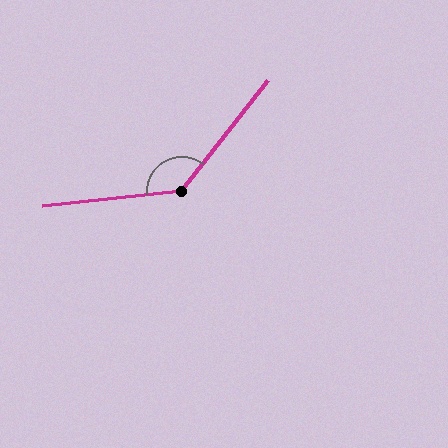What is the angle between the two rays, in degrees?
Approximately 134 degrees.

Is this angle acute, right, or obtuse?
It is obtuse.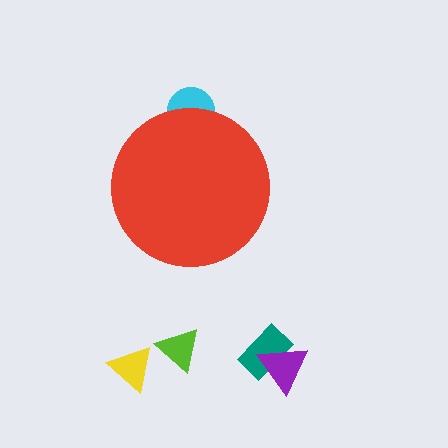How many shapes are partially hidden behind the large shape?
1 shape is partially hidden.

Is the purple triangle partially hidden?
No, the purple triangle is fully visible.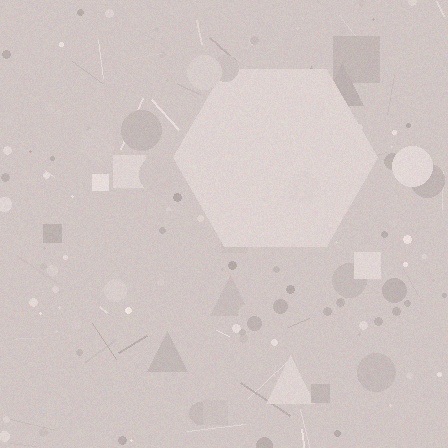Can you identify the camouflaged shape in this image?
The camouflaged shape is a hexagon.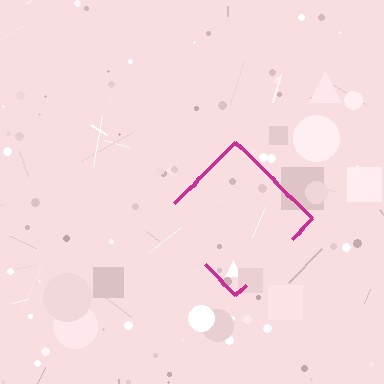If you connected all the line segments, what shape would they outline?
They would outline a diamond.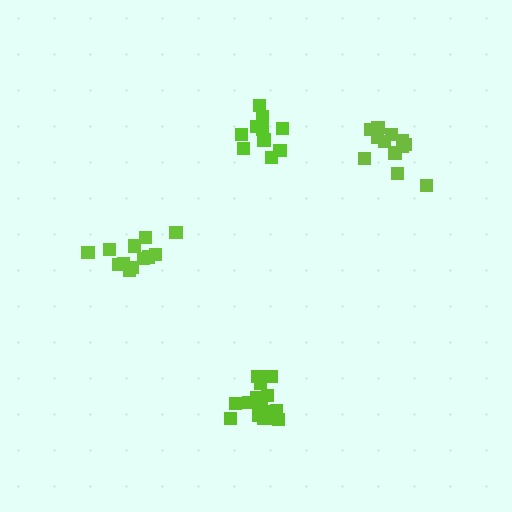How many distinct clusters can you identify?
There are 4 distinct clusters.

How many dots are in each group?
Group 1: 10 dots, Group 2: 15 dots, Group 3: 12 dots, Group 4: 13 dots (50 total).